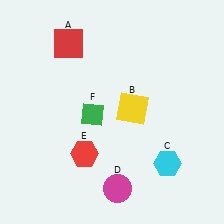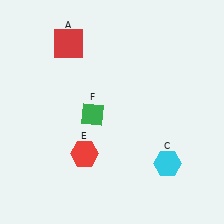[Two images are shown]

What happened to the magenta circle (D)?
The magenta circle (D) was removed in Image 2. It was in the bottom-right area of Image 1.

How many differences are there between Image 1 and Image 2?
There are 2 differences between the two images.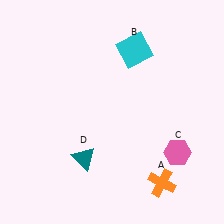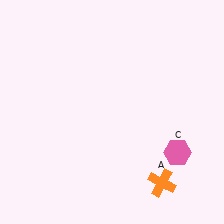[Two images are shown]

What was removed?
The cyan square (B), the teal triangle (D) were removed in Image 2.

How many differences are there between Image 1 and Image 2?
There are 2 differences between the two images.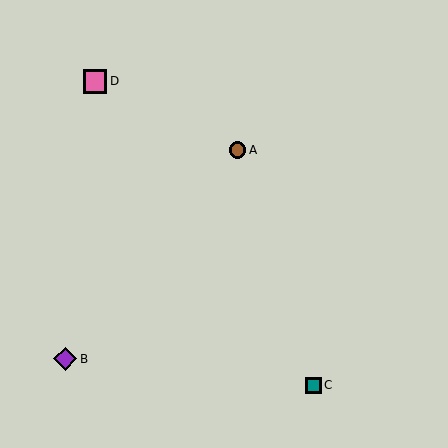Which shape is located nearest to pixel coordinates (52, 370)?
The purple diamond (labeled B) at (65, 359) is nearest to that location.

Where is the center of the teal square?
The center of the teal square is at (313, 385).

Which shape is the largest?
The pink square (labeled D) is the largest.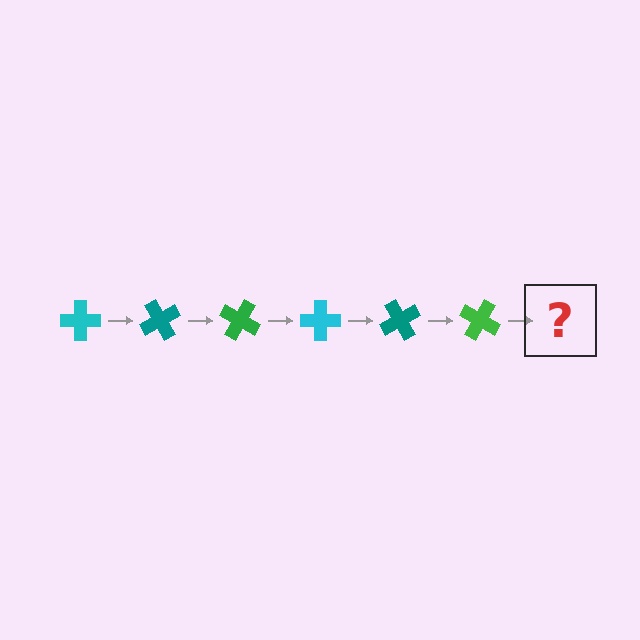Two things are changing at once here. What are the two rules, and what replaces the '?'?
The two rules are that it rotates 60 degrees each step and the color cycles through cyan, teal, and green. The '?' should be a cyan cross, rotated 360 degrees from the start.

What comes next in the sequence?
The next element should be a cyan cross, rotated 360 degrees from the start.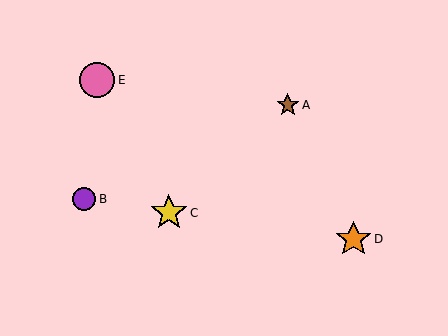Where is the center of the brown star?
The center of the brown star is at (288, 105).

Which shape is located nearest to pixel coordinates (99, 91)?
The pink circle (labeled E) at (97, 80) is nearest to that location.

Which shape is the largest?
The yellow star (labeled C) is the largest.